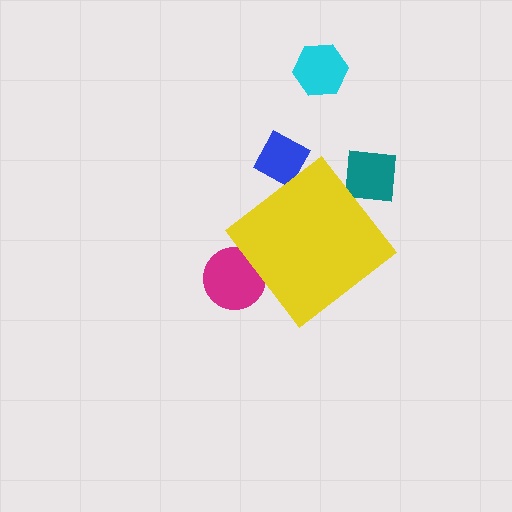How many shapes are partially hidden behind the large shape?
3 shapes are partially hidden.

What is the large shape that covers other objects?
A yellow diamond.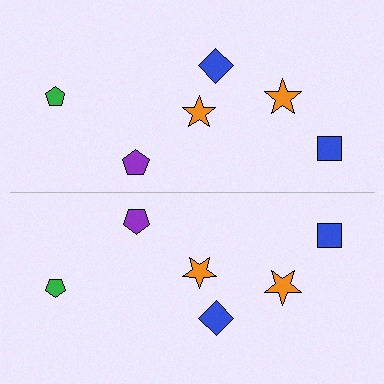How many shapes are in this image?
There are 12 shapes in this image.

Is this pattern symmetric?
Yes, this pattern has bilateral (reflection) symmetry.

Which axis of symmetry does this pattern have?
The pattern has a horizontal axis of symmetry running through the center of the image.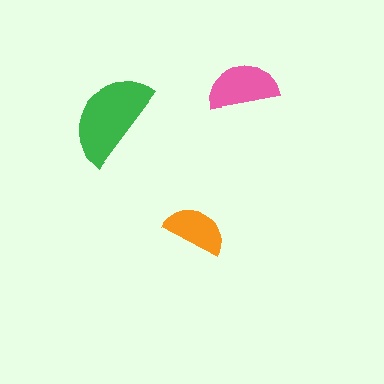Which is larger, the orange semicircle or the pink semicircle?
The pink one.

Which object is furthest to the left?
The green semicircle is leftmost.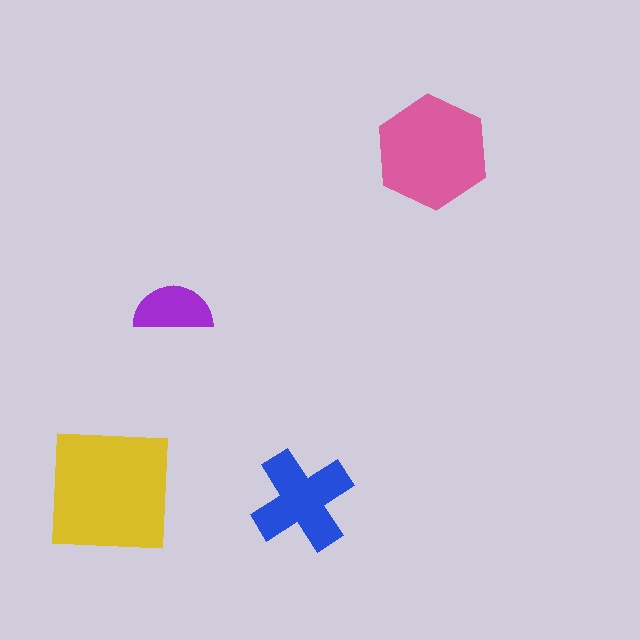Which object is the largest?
The yellow square.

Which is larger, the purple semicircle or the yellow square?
The yellow square.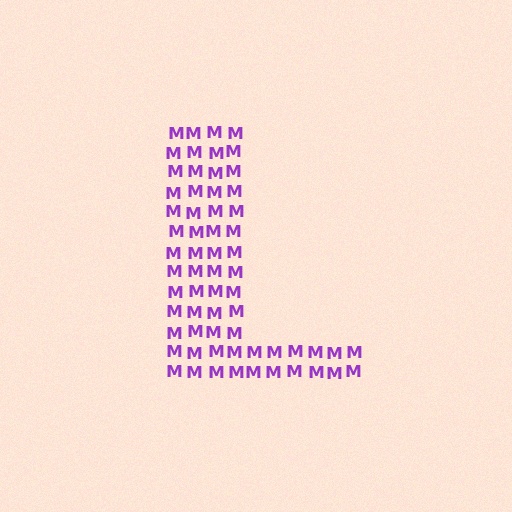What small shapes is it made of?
It is made of small letter M's.